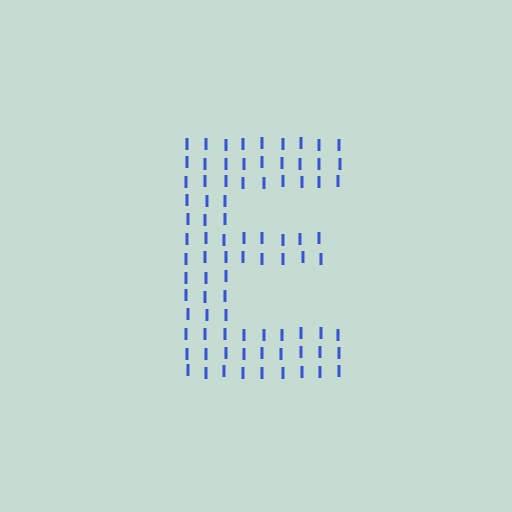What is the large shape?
The large shape is the letter E.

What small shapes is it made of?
It is made of small letter I's.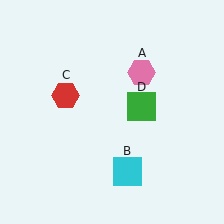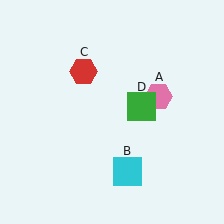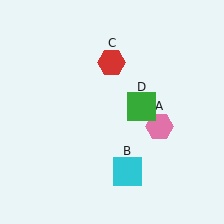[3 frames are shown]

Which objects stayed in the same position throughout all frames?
Cyan square (object B) and green square (object D) remained stationary.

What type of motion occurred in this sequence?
The pink hexagon (object A), red hexagon (object C) rotated clockwise around the center of the scene.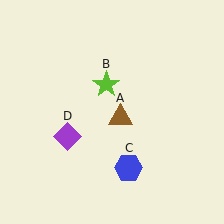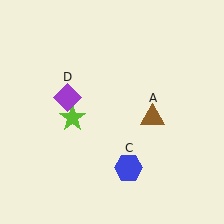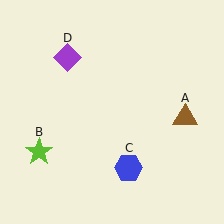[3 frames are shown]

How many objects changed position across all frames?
3 objects changed position: brown triangle (object A), lime star (object B), purple diamond (object D).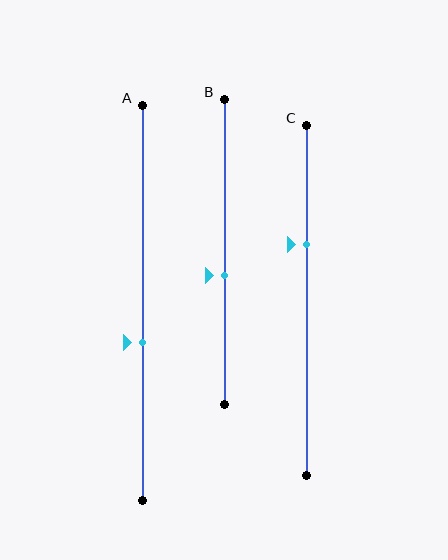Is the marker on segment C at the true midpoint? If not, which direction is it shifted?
No, the marker on segment C is shifted upward by about 16% of the segment length.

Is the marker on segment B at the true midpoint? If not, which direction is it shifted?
No, the marker on segment B is shifted downward by about 8% of the segment length.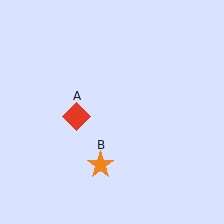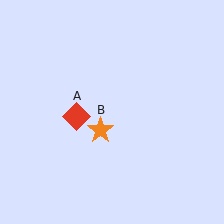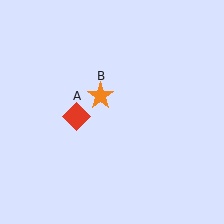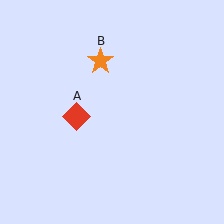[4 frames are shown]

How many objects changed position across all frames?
1 object changed position: orange star (object B).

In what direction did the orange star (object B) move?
The orange star (object B) moved up.